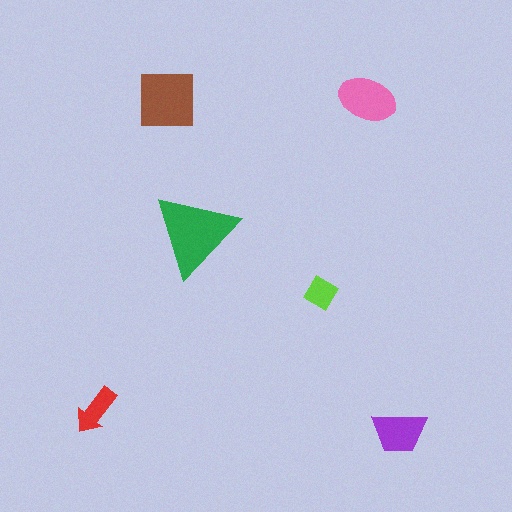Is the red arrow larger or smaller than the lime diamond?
Larger.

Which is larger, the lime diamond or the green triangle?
The green triangle.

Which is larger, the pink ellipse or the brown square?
The brown square.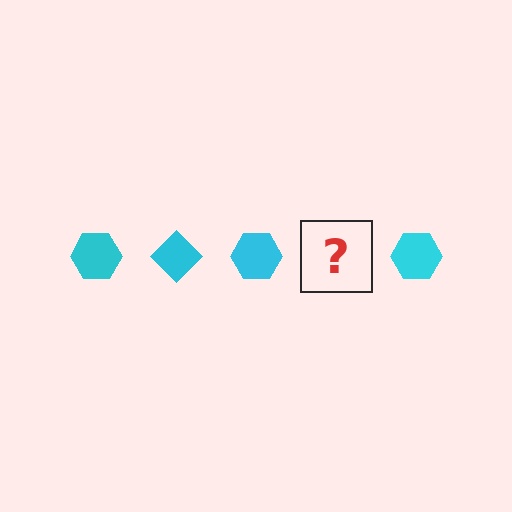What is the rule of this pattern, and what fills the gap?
The rule is that the pattern cycles through hexagon, diamond shapes in cyan. The gap should be filled with a cyan diamond.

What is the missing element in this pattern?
The missing element is a cyan diamond.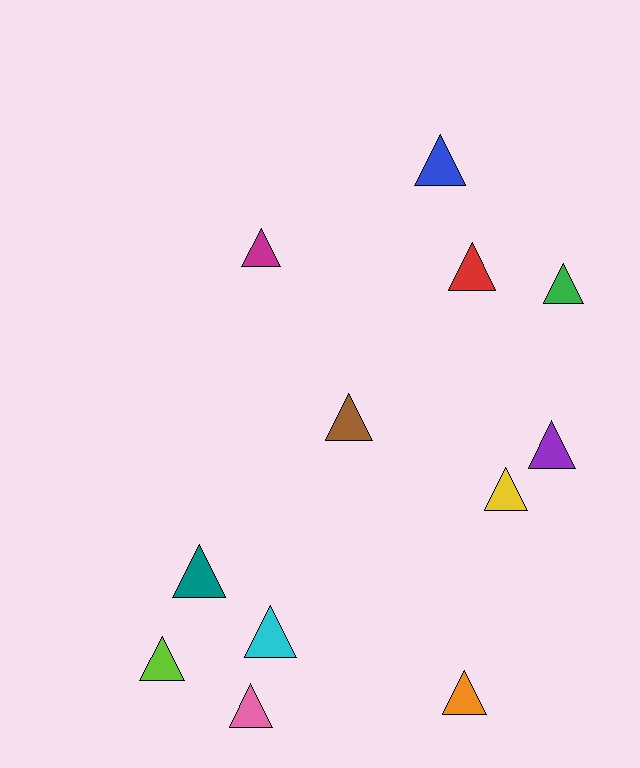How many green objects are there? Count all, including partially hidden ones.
There is 1 green object.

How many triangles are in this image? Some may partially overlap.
There are 12 triangles.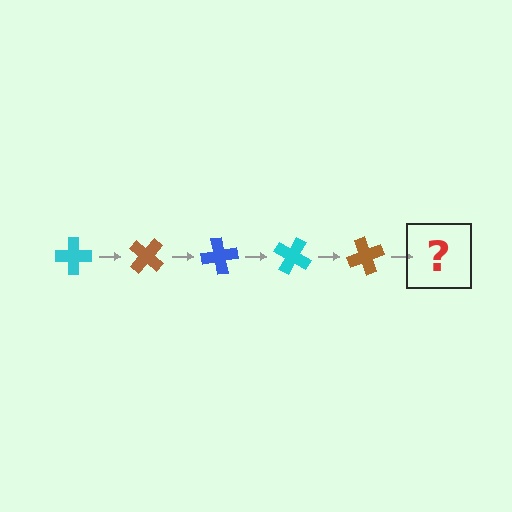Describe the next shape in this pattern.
It should be a blue cross, rotated 200 degrees from the start.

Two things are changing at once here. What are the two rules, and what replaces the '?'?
The two rules are that it rotates 40 degrees each step and the color cycles through cyan, brown, and blue. The '?' should be a blue cross, rotated 200 degrees from the start.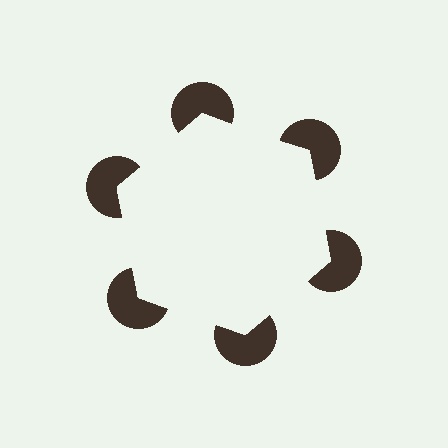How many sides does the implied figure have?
6 sides.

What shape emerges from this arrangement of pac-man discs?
An illusory hexagon — its edges are inferred from the aligned wedge cuts in the pac-man discs, not physically drawn.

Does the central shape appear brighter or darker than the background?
It typically appears slightly brighter than the background, even though no actual brightness change is drawn.